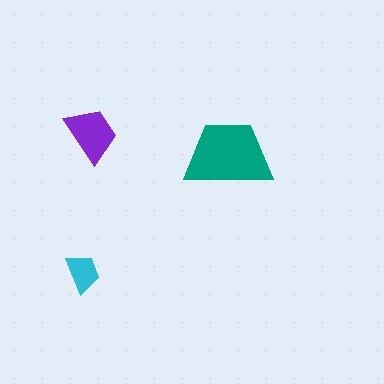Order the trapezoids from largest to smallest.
the teal one, the purple one, the cyan one.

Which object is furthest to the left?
The cyan trapezoid is leftmost.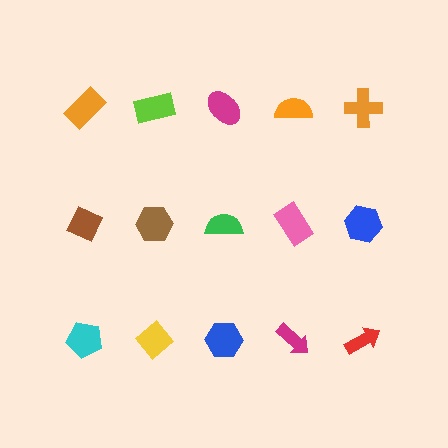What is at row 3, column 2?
A yellow diamond.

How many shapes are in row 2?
5 shapes.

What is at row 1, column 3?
A magenta ellipse.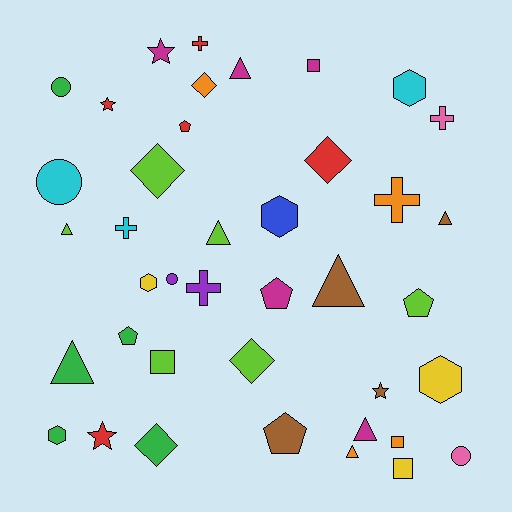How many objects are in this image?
There are 40 objects.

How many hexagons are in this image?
There are 5 hexagons.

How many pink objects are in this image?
There are 2 pink objects.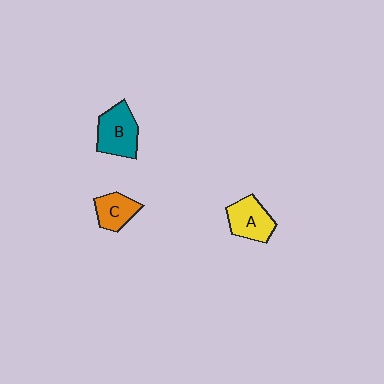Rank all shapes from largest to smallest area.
From largest to smallest: B (teal), A (yellow), C (orange).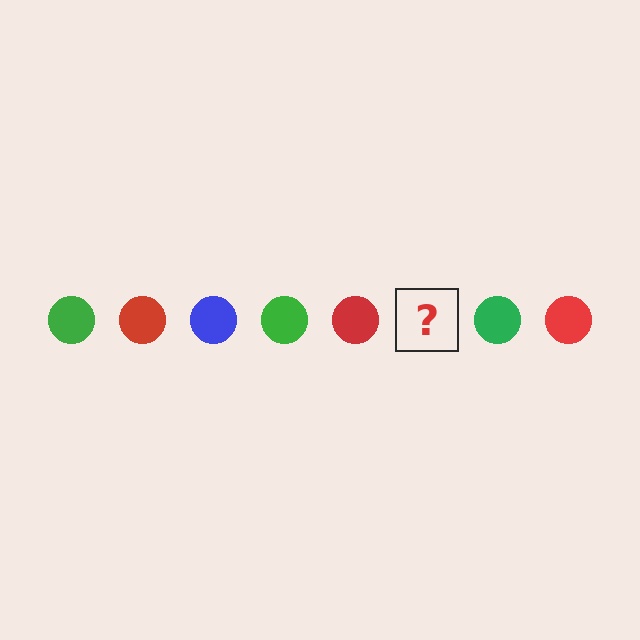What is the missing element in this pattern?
The missing element is a blue circle.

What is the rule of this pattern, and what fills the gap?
The rule is that the pattern cycles through green, red, blue circles. The gap should be filled with a blue circle.